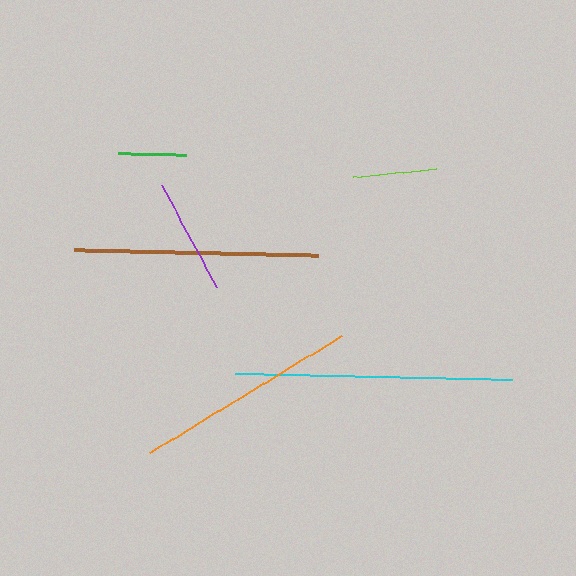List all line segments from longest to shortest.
From longest to shortest: cyan, brown, orange, purple, lime, green.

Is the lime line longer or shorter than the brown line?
The brown line is longer than the lime line.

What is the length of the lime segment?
The lime segment is approximately 83 pixels long.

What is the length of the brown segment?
The brown segment is approximately 244 pixels long.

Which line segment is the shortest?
The green line is the shortest at approximately 68 pixels.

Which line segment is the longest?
The cyan line is the longest at approximately 278 pixels.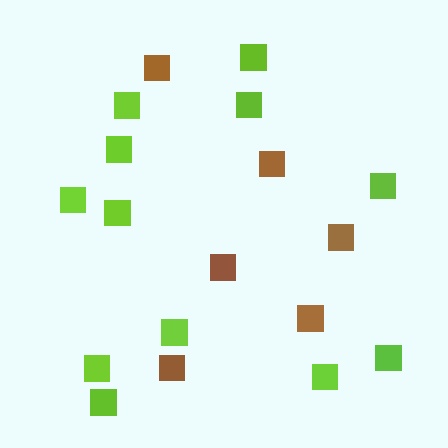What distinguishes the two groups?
There are 2 groups: one group of brown squares (6) and one group of lime squares (12).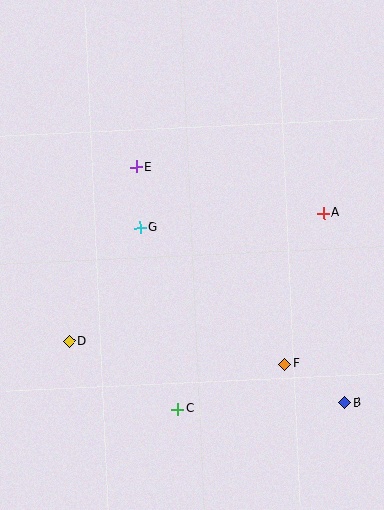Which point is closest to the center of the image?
Point G at (140, 228) is closest to the center.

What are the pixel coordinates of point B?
Point B is at (345, 403).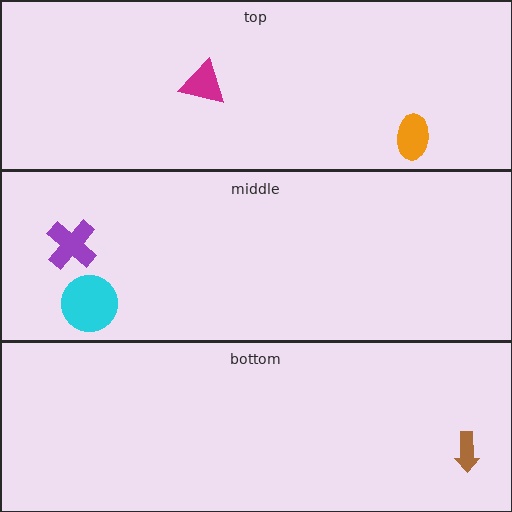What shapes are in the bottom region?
The brown arrow.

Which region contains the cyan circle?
The middle region.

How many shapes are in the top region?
2.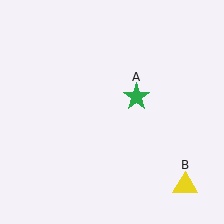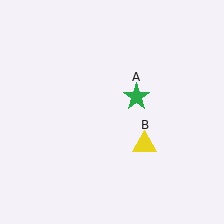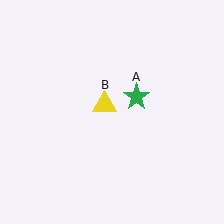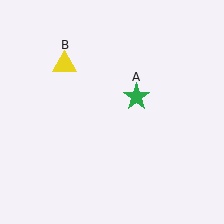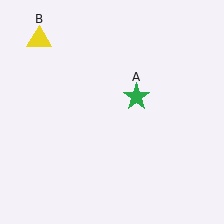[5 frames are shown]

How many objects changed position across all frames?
1 object changed position: yellow triangle (object B).